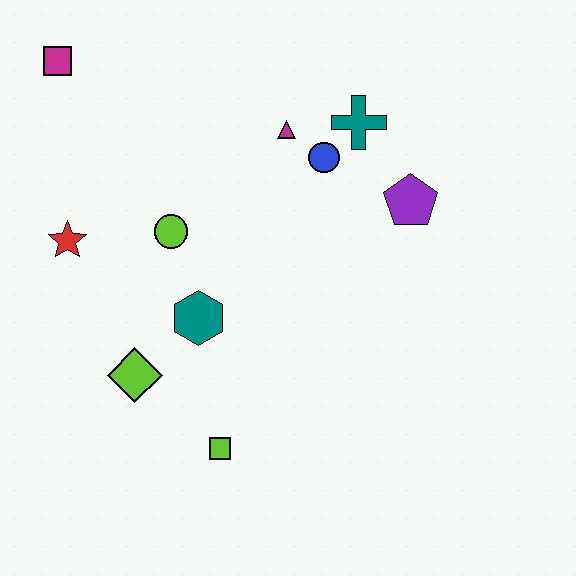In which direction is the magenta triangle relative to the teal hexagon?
The magenta triangle is above the teal hexagon.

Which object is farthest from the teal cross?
The lime square is farthest from the teal cross.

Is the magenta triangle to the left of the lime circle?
No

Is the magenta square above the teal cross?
Yes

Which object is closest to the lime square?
The lime diamond is closest to the lime square.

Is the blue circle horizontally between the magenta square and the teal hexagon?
No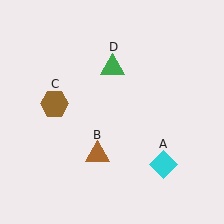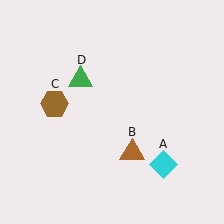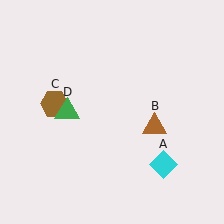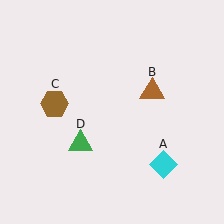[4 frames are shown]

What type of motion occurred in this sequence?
The brown triangle (object B), green triangle (object D) rotated counterclockwise around the center of the scene.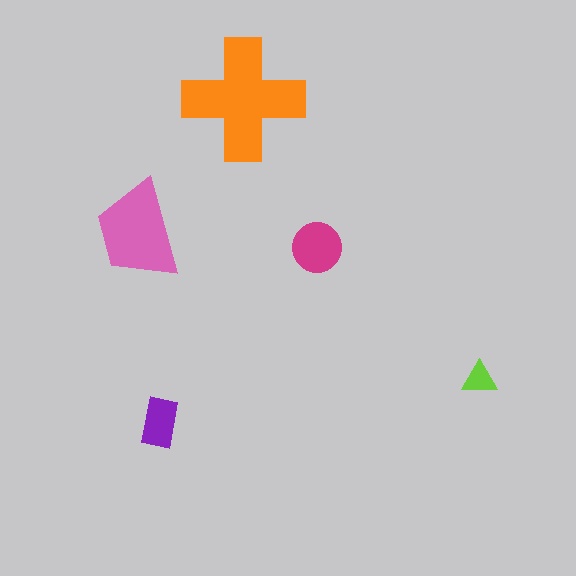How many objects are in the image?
There are 5 objects in the image.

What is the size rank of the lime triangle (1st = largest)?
5th.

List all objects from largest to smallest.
The orange cross, the pink trapezoid, the magenta circle, the purple rectangle, the lime triangle.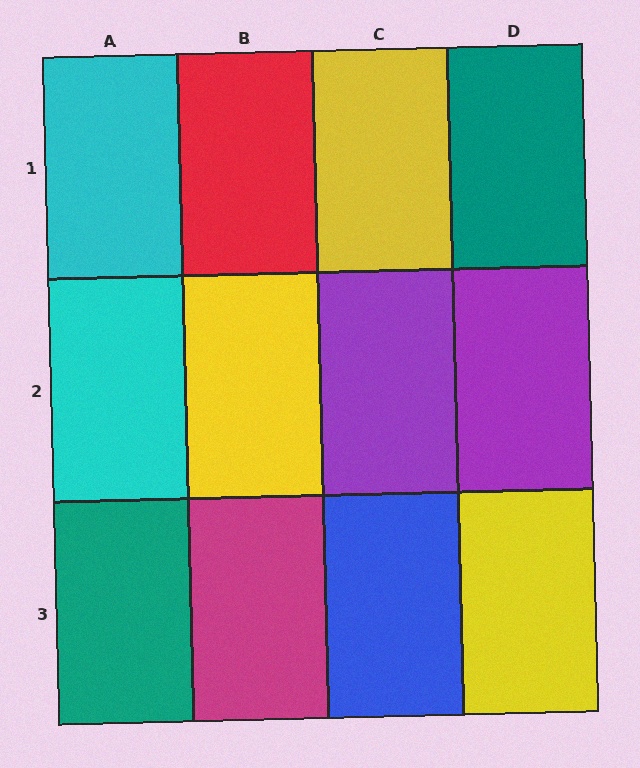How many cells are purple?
2 cells are purple.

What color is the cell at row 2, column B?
Yellow.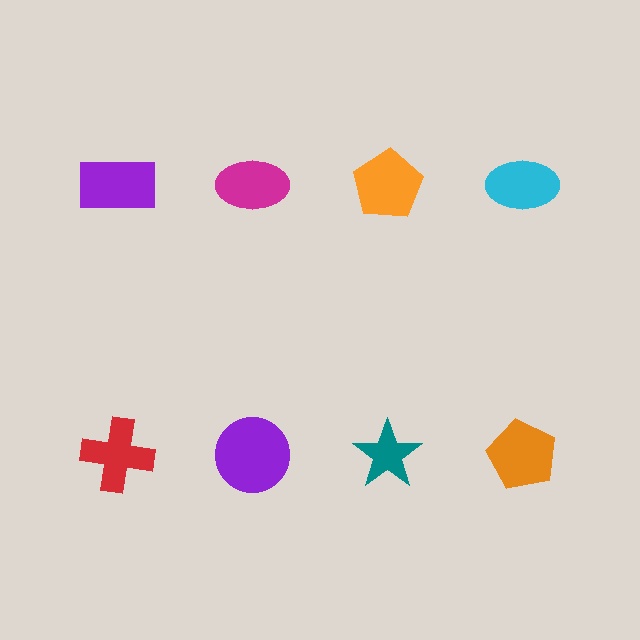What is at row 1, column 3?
An orange pentagon.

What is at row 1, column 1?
A purple rectangle.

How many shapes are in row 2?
4 shapes.